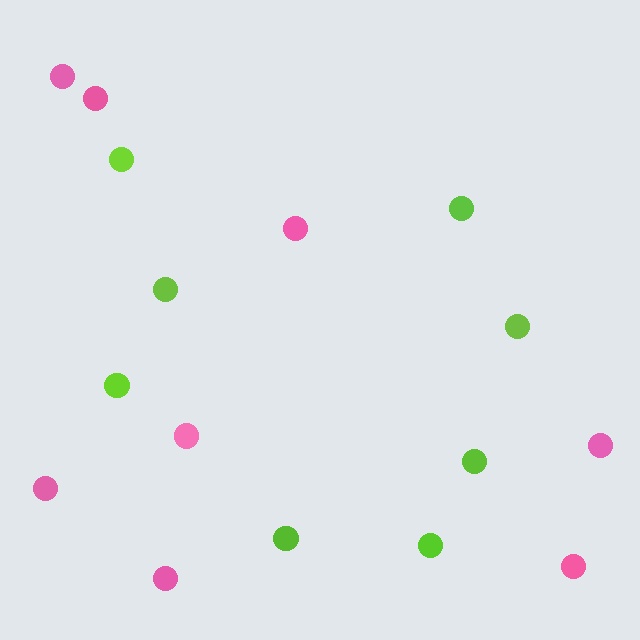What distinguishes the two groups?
There are 2 groups: one group of lime circles (8) and one group of pink circles (8).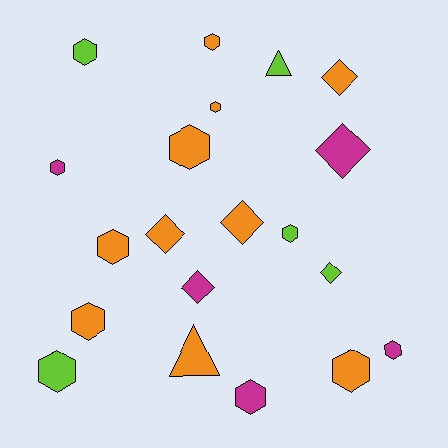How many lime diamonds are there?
There is 1 lime diamond.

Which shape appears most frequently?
Hexagon, with 12 objects.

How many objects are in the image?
There are 20 objects.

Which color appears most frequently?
Orange, with 10 objects.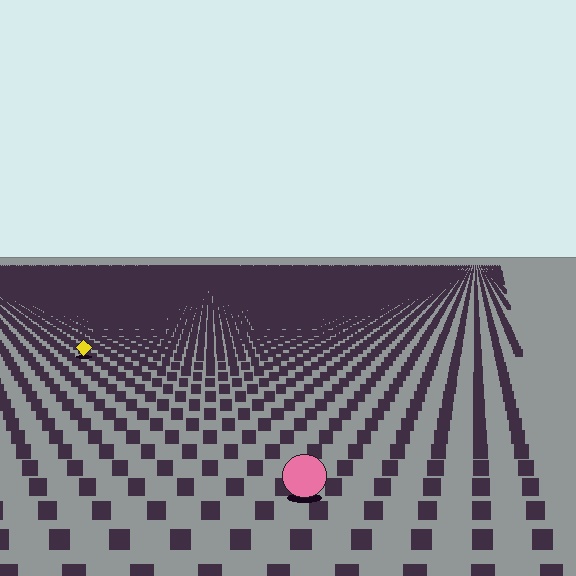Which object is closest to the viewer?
The pink circle is closest. The texture marks near it are larger and more spread out.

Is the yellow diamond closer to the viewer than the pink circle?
No. The pink circle is closer — you can tell from the texture gradient: the ground texture is coarser near it.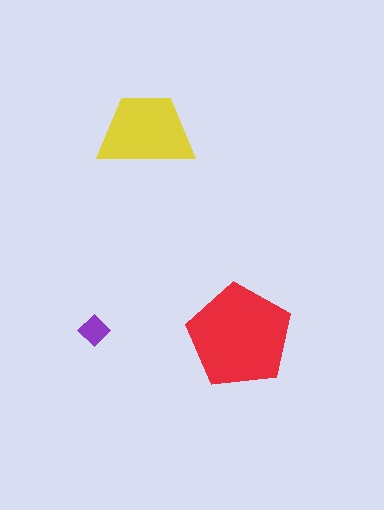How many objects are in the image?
There are 3 objects in the image.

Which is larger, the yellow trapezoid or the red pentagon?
The red pentagon.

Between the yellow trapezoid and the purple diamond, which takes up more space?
The yellow trapezoid.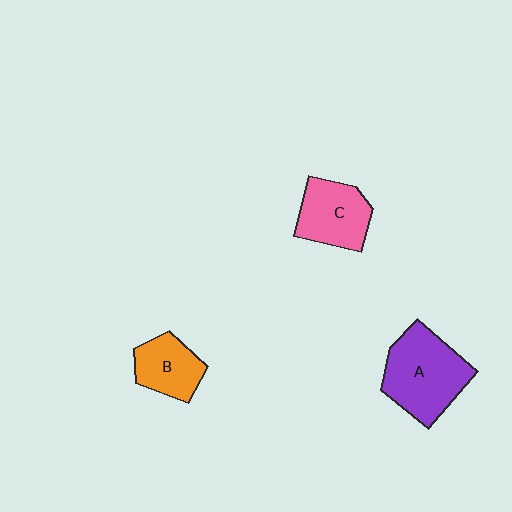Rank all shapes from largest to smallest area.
From largest to smallest: A (purple), C (pink), B (orange).